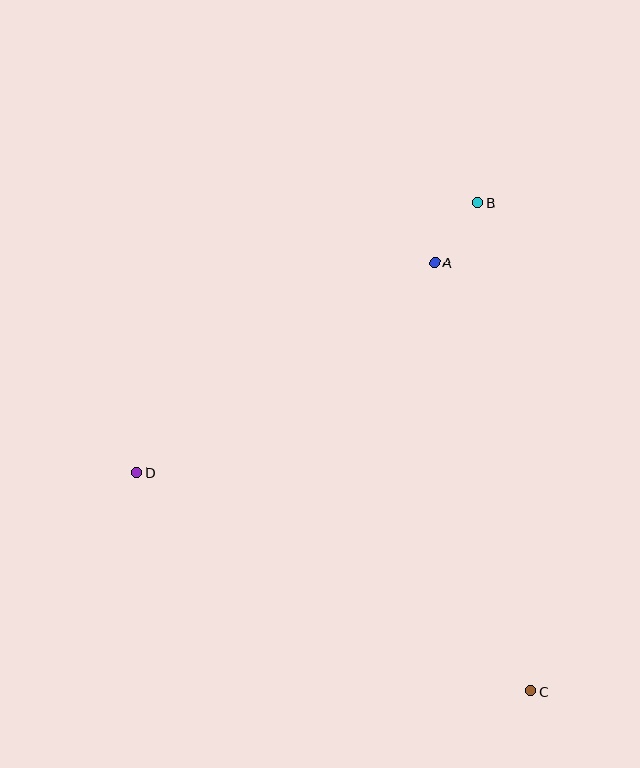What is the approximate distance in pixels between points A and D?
The distance between A and D is approximately 365 pixels.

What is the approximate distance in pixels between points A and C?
The distance between A and C is approximately 439 pixels.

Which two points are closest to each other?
Points A and B are closest to each other.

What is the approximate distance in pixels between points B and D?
The distance between B and D is approximately 434 pixels.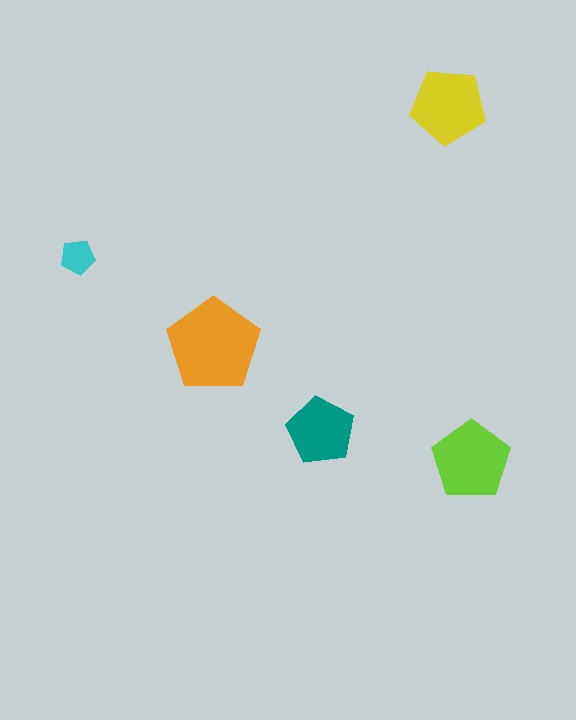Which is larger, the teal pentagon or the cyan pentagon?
The teal one.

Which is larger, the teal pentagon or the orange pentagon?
The orange one.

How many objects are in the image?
There are 5 objects in the image.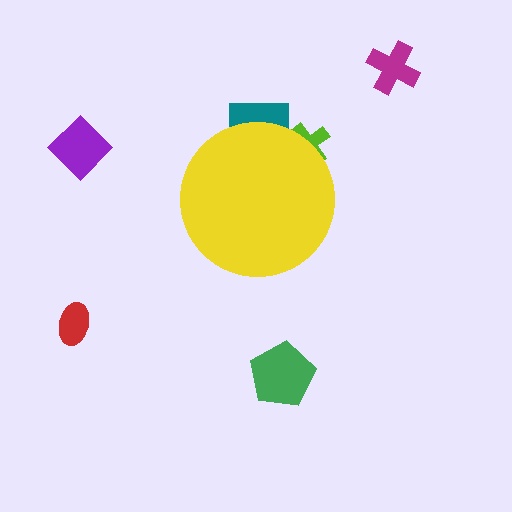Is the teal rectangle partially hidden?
Yes, the teal rectangle is partially hidden behind the yellow circle.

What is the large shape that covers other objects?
A yellow circle.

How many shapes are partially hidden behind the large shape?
2 shapes are partially hidden.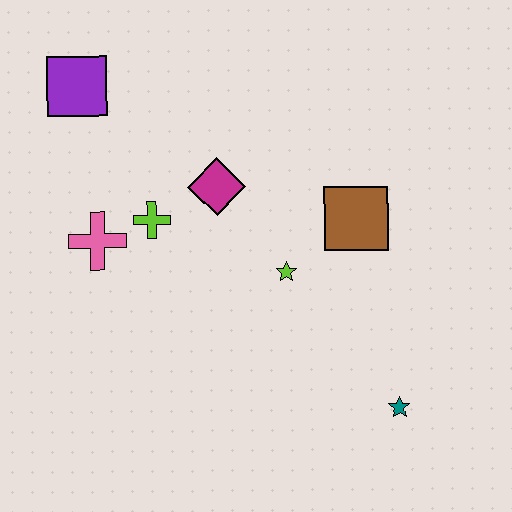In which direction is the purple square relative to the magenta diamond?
The purple square is to the left of the magenta diamond.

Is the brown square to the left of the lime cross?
No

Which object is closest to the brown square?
The lime star is closest to the brown square.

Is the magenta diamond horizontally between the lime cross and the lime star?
Yes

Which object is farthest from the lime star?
The purple square is farthest from the lime star.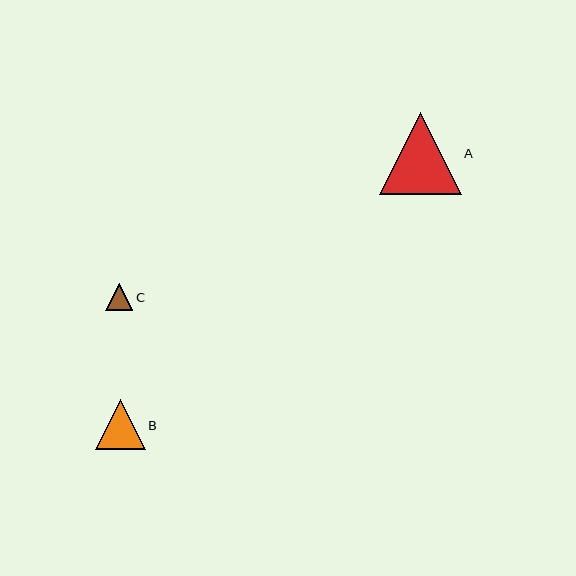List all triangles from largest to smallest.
From largest to smallest: A, B, C.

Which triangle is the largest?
Triangle A is the largest with a size of approximately 82 pixels.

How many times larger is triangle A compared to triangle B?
Triangle A is approximately 1.6 times the size of triangle B.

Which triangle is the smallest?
Triangle C is the smallest with a size of approximately 27 pixels.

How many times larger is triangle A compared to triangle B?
Triangle A is approximately 1.6 times the size of triangle B.